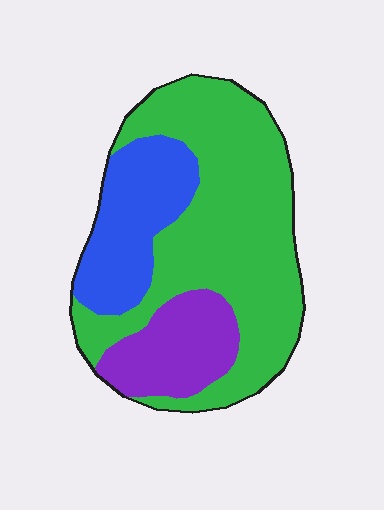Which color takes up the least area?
Purple, at roughly 15%.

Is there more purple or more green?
Green.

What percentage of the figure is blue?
Blue takes up about one fifth (1/5) of the figure.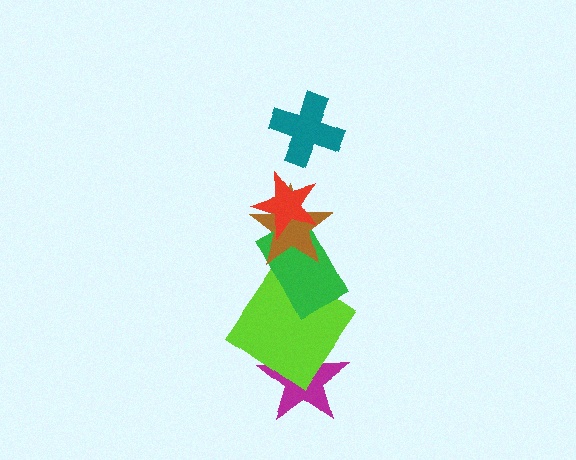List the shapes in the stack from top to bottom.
From top to bottom: the teal cross, the red star, the brown star, the green rectangle, the lime diamond, the magenta star.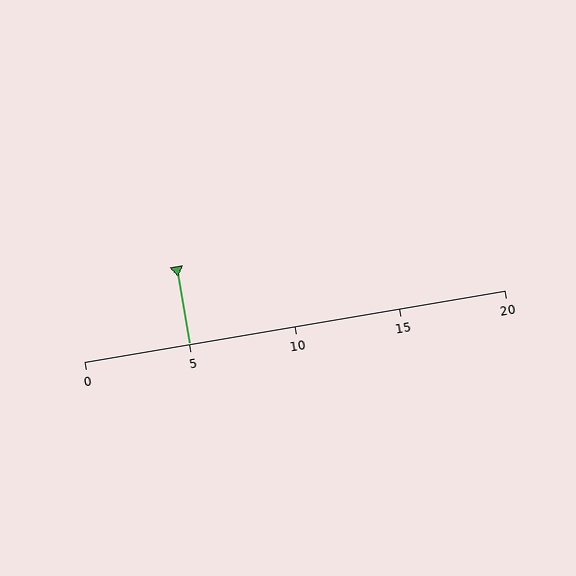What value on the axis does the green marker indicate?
The marker indicates approximately 5.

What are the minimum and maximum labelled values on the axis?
The axis runs from 0 to 20.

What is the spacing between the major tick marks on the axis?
The major ticks are spaced 5 apart.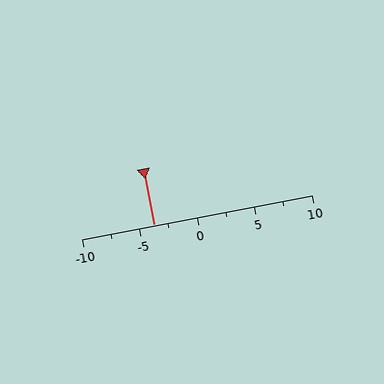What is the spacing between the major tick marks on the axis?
The major ticks are spaced 5 apart.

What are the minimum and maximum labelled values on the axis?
The axis runs from -10 to 10.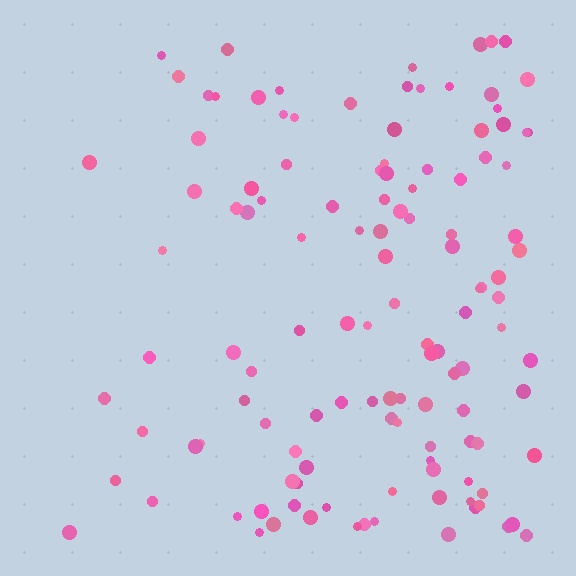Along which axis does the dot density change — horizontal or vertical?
Horizontal.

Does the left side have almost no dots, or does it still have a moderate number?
Still a moderate number, just noticeably fewer than the right.